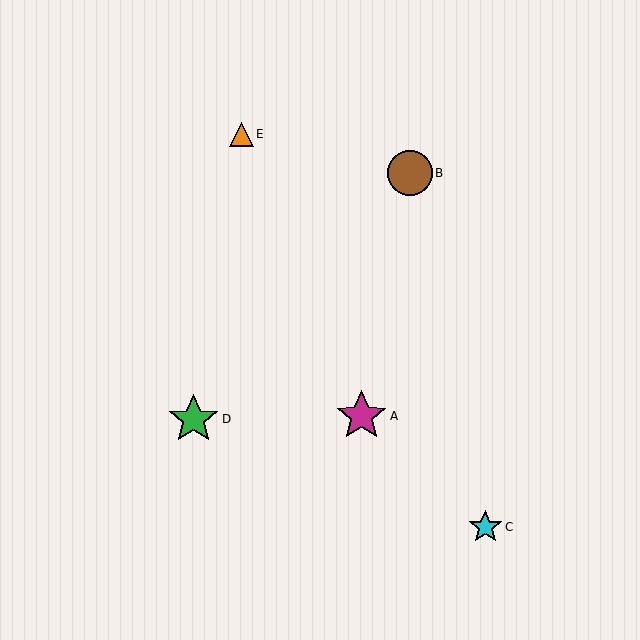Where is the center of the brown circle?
The center of the brown circle is at (410, 173).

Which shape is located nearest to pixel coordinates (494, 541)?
The cyan star (labeled C) at (485, 527) is nearest to that location.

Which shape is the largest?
The green star (labeled D) is the largest.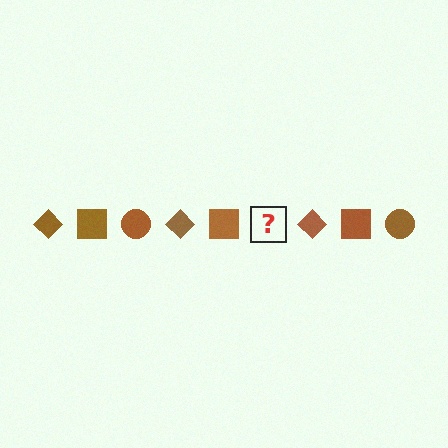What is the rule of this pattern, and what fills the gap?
The rule is that the pattern cycles through diamond, square, circle shapes in brown. The gap should be filled with a brown circle.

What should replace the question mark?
The question mark should be replaced with a brown circle.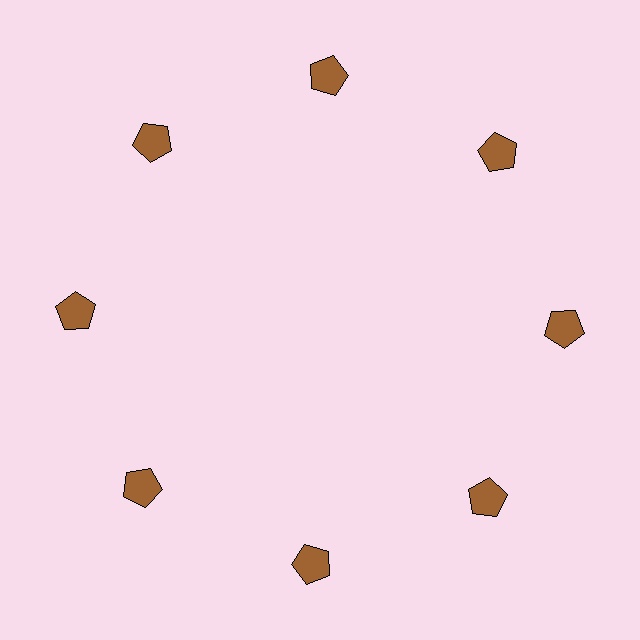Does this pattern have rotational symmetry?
Yes, this pattern has 8-fold rotational symmetry. It looks the same after rotating 45 degrees around the center.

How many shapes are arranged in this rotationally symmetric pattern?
There are 8 shapes, arranged in 8 groups of 1.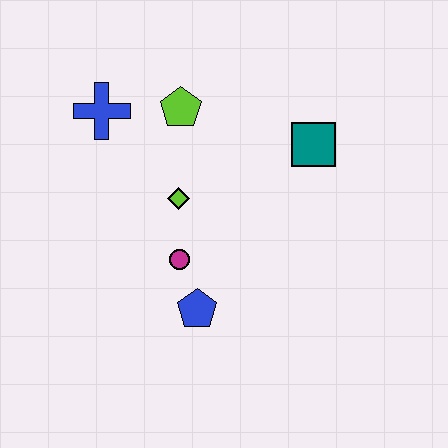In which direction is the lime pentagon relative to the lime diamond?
The lime pentagon is above the lime diamond.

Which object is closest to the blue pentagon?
The magenta circle is closest to the blue pentagon.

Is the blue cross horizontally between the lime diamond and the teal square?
No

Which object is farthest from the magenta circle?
The teal square is farthest from the magenta circle.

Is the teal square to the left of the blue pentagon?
No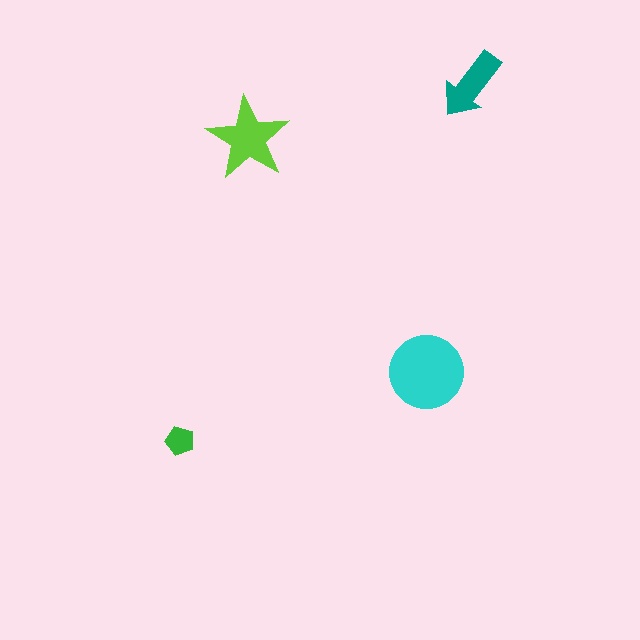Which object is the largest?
The cyan circle.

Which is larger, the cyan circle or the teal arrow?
The cyan circle.